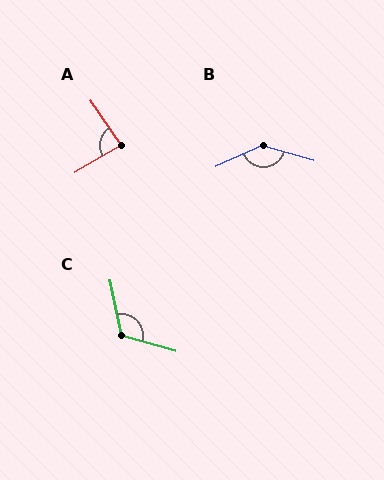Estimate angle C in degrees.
Approximately 118 degrees.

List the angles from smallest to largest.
A (86°), C (118°), B (140°).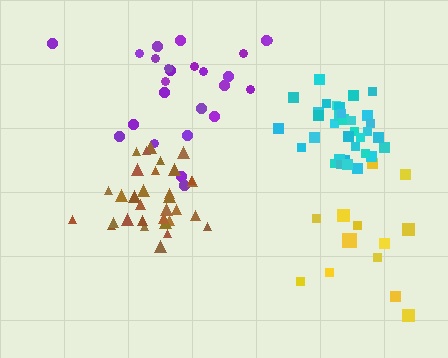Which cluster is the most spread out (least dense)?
Yellow.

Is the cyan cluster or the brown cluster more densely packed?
Cyan.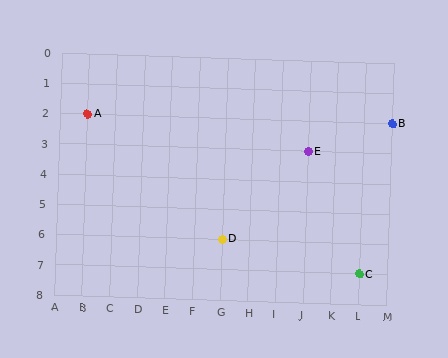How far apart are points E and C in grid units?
Points E and C are 2 columns and 4 rows apart (about 4.5 grid units diagonally).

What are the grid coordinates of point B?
Point B is at grid coordinates (M, 2).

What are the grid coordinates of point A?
Point A is at grid coordinates (B, 2).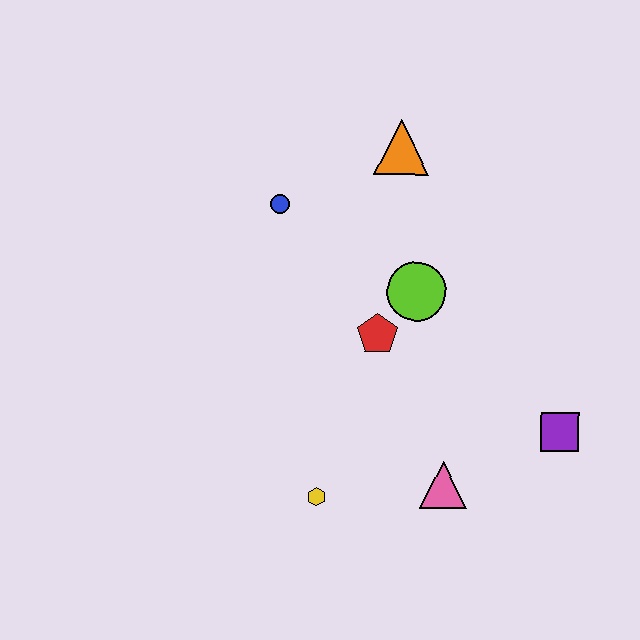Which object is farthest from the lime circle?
The yellow hexagon is farthest from the lime circle.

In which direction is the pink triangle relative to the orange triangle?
The pink triangle is below the orange triangle.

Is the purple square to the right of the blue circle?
Yes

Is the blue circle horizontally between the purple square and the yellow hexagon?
No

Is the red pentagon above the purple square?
Yes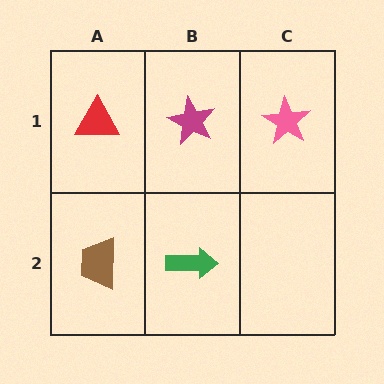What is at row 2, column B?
A green arrow.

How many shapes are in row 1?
3 shapes.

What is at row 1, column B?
A magenta star.